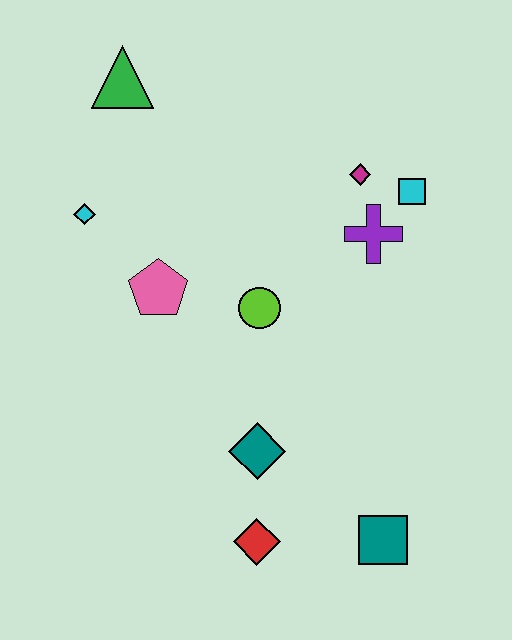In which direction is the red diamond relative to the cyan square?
The red diamond is below the cyan square.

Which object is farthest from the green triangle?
The teal square is farthest from the green triangle.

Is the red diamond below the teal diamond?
Yes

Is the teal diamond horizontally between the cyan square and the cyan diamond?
Yes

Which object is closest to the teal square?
The red diamond is closest to the teal square.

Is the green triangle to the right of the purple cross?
No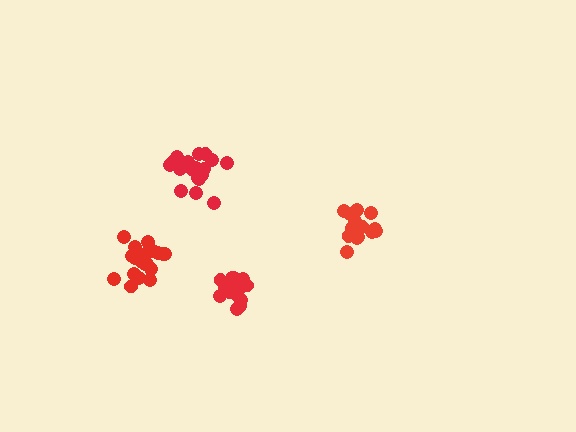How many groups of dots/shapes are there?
There are 4 groups.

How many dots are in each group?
Group 1: 19 dots, Group 2: 20 dots, Group 3: 14 dots, Group 4: 19 dots (72 total).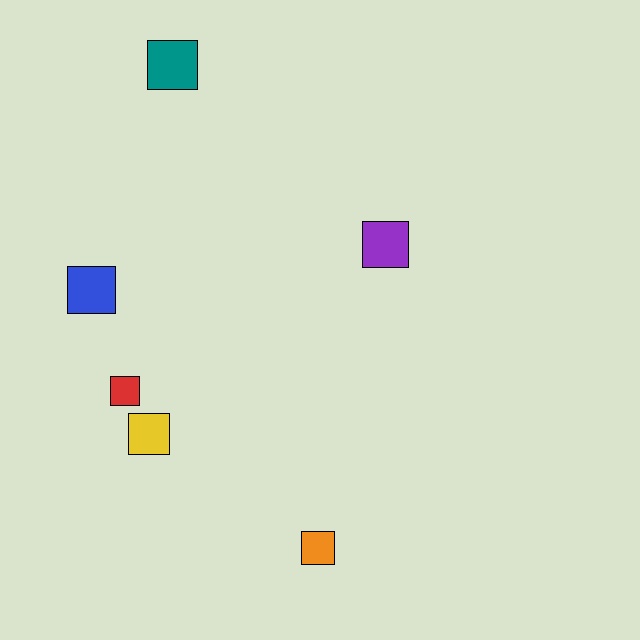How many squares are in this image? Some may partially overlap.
There are 6 squares.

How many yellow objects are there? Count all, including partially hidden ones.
There is 1 yellow object.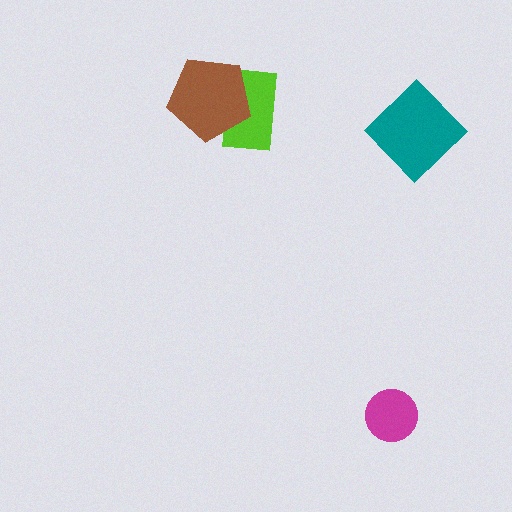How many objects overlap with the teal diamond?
0 objects overlap with the teal diamond.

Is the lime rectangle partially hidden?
Yes, it is partially covered by another shape.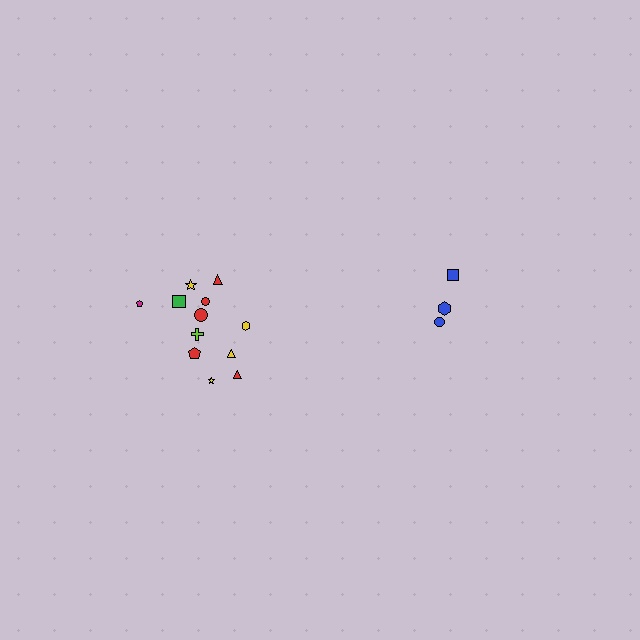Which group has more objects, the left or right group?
The left group.